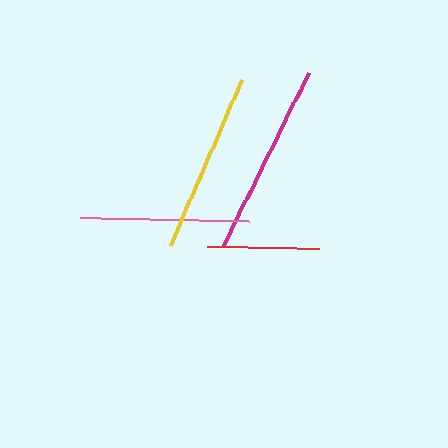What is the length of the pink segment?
The pink segment is approximately 169 pixels long.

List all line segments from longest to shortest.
From longest to shortest: magenta, yellow, pink, red.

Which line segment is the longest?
The magenta line is the longest at approximately 193 pixels.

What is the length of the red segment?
The red segment is approximately 112 pixels long.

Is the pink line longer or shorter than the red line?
The pink line is longer than the red line.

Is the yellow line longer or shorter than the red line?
The yellow line is longer than the red line.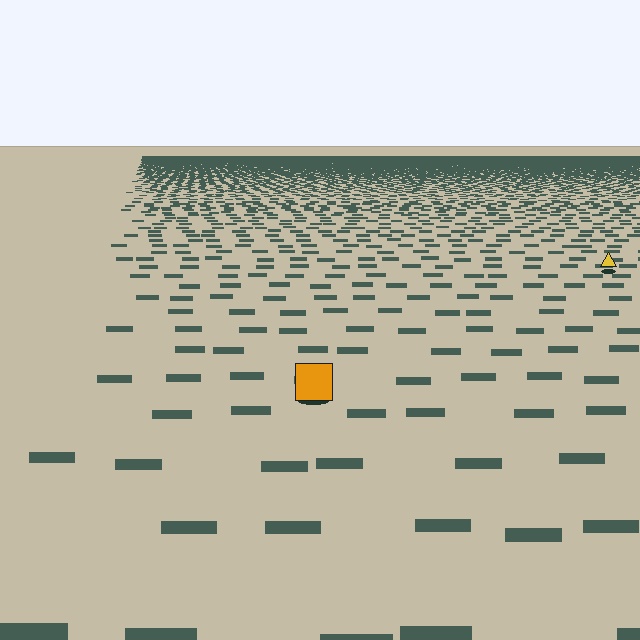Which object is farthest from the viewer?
The yellow triangle is farthest from the viewer. It appears smaller and the ground texture around it is denser.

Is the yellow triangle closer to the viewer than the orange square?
No. The orange square is closer — you can tell from the texture gradient: the ground texture is coarser near it.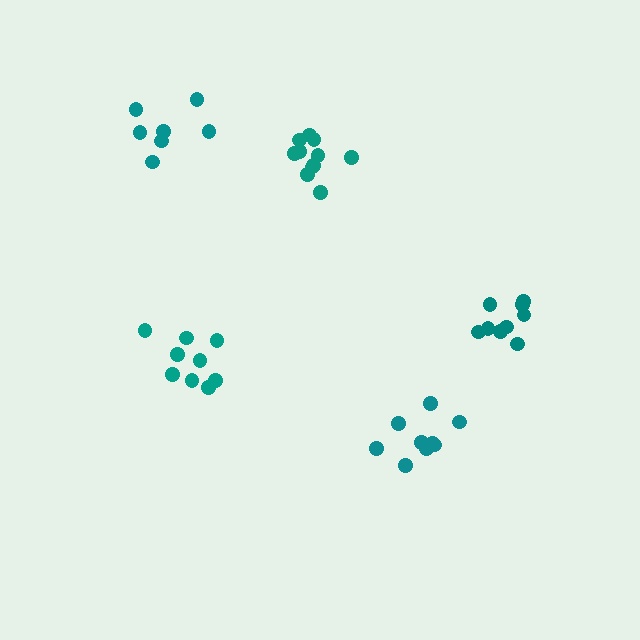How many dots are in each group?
Group 1: 9 dots, Group 2: 9 dots, Group 3: 7 dots, Group 4: 11 dots, Group 5: 9 dots (45 total).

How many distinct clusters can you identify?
There are 5 distinct clusters.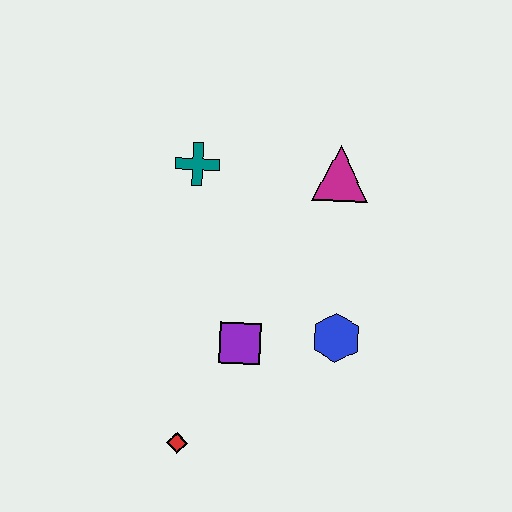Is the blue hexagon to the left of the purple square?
No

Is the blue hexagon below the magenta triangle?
Yes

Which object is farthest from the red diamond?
The magenta triangle is farthest from the red diamond.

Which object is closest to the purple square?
The blue hexagon is closest to the purple square.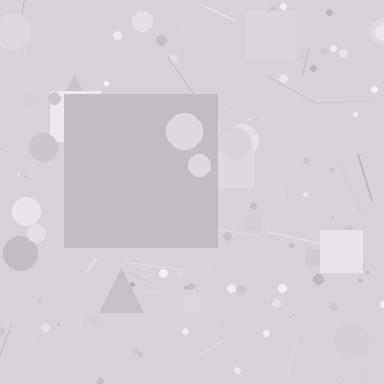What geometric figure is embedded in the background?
A square is embedded in the background.